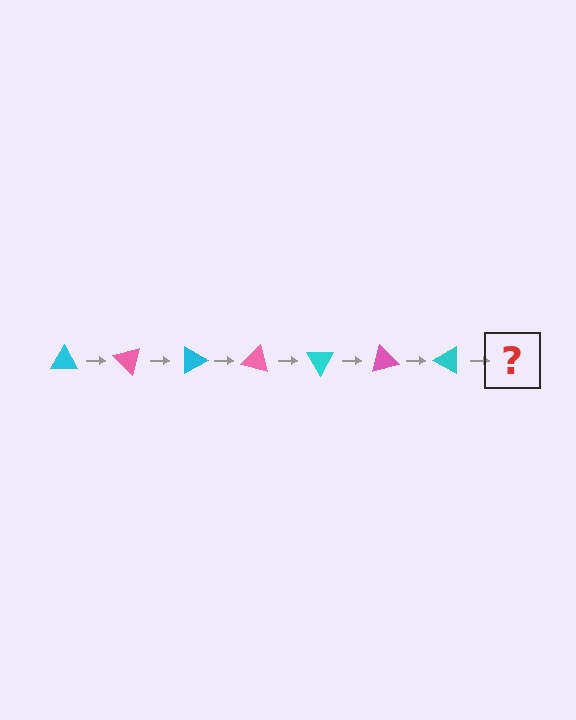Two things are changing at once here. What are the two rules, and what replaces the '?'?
The two rules are that it rotates 45 degrees each step and the color cycles through cyan and pink. The '?' should be a pink triangle, rotated 315 degrees from the start.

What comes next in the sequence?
The next element should be a pink triangle, rotated 315 degrees from the start.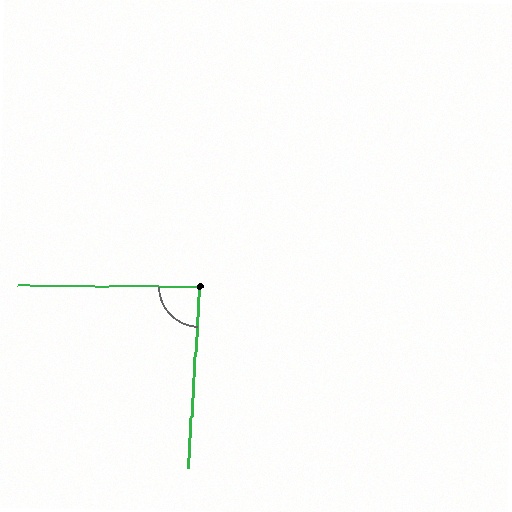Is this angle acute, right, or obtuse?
It is approximately a right angle.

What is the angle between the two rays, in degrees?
Approximately 87 degrees.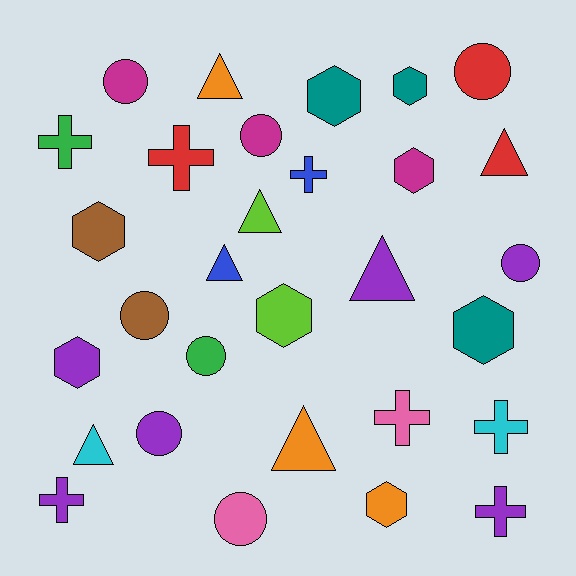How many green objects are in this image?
There are 2 green objects.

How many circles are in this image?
There are 8 circles.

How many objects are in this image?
There are 30 objects.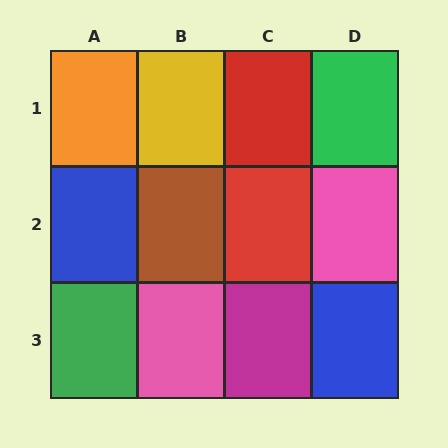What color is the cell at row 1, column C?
Red.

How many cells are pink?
2 cells are pink.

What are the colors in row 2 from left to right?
Blue, brown, red, pink.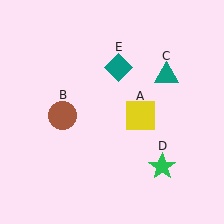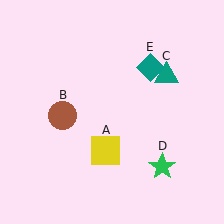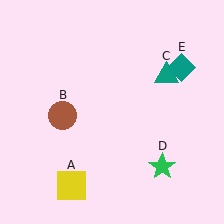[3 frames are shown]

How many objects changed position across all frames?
2 objects changed position: yellow square (object A), teal diamond (object E).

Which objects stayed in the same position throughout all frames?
Brown circle (object B) and teal triangle (object C) and green star (object D) remained stationary.